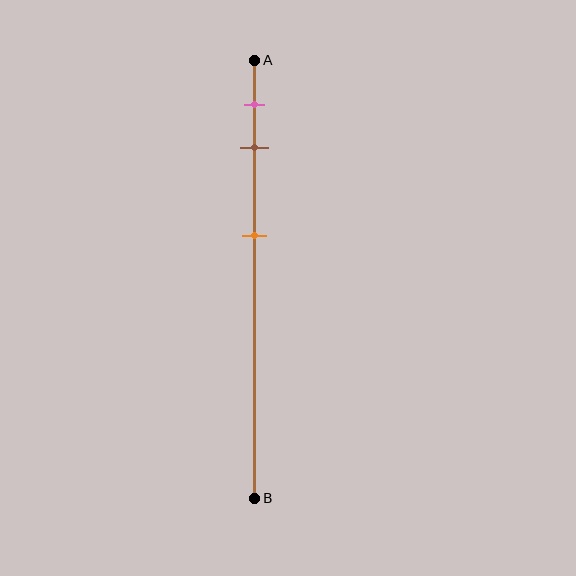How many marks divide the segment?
There are 3 marks dividing the segment.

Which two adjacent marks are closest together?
The pink and brown marks are the closest adjacent pair.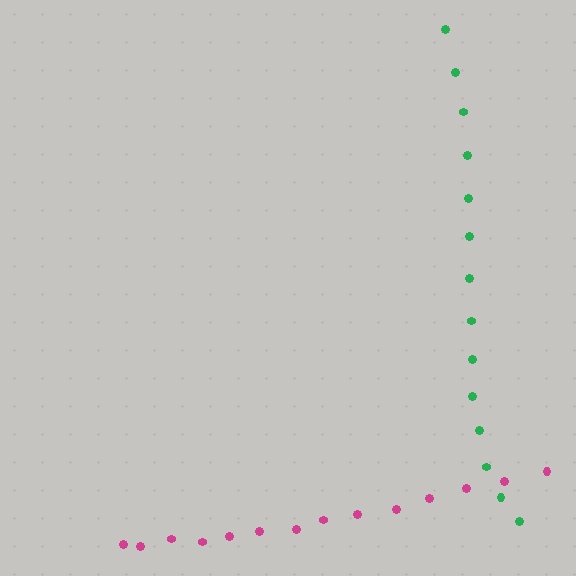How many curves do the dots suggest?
There are 2 distinct paths.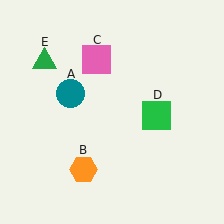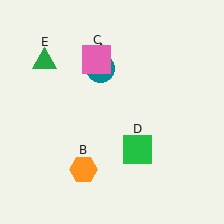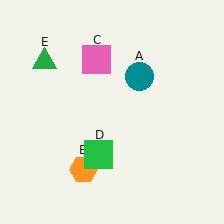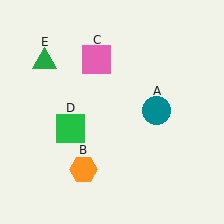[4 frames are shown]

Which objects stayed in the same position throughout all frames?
Orange hexagon (object B) and pink square (object C) and green triangle (object E) remained stationary.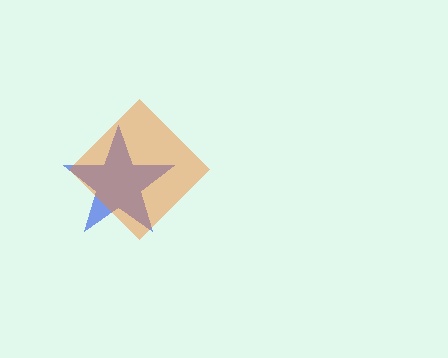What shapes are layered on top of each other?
The layered shapes are: a blue star, an orange diamond.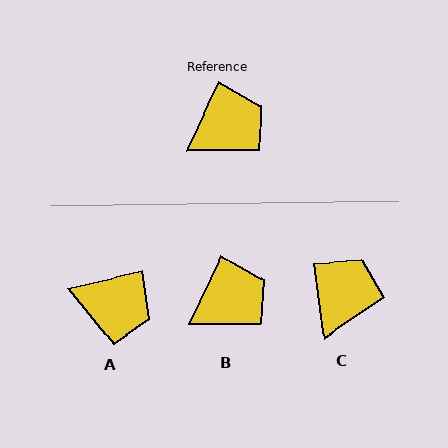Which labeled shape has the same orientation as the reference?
B.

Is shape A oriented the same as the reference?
No, it is off by about 51 degrees.